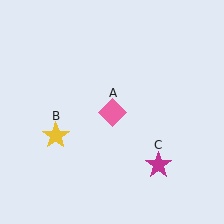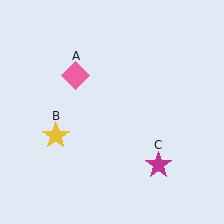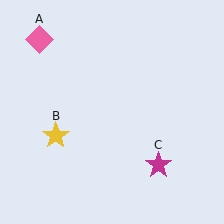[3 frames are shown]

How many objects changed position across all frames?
1 object changed position: pink diamond (object A).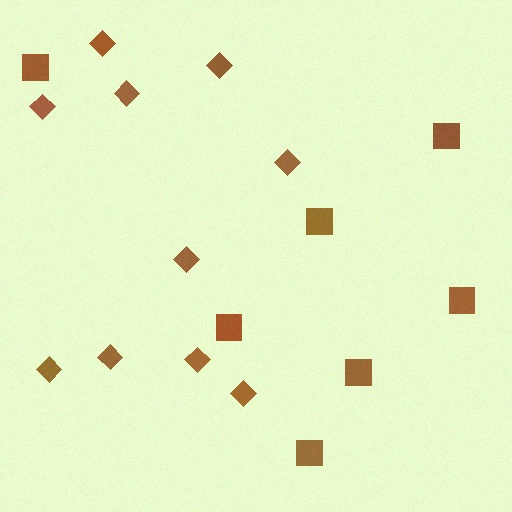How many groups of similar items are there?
There are 2 groups: one group of diamonds (10) and one group of squares (7).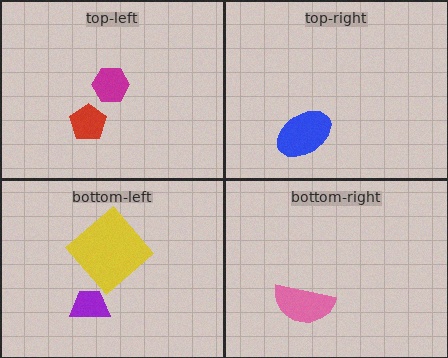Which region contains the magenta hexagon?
The top-left region.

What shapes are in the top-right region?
The blue ellipse.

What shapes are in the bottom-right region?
The pink semicircle.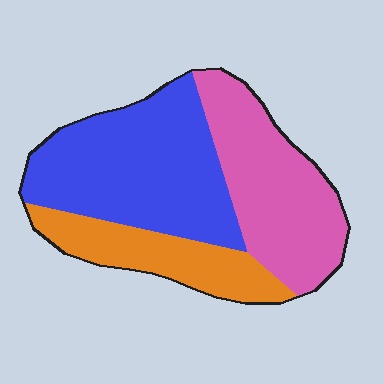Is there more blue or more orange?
Blue.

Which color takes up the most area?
Blue, at roughly 45%.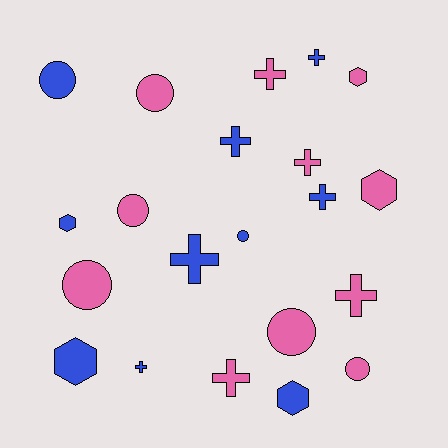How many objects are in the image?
There are 21 objects.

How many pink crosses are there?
There are 4 pink crosses.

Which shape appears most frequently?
Cross, with 9 objects.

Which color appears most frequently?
Pink, with 11 objects.